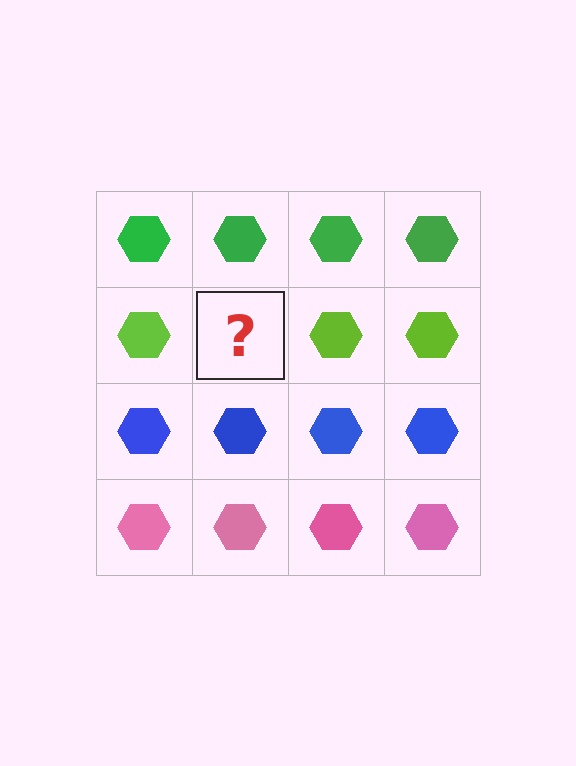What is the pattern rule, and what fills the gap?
The rule is that each row has a consistent color. The gap should be filled with a lime hexagon.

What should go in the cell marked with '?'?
The missing cell should contain a lime hexagon.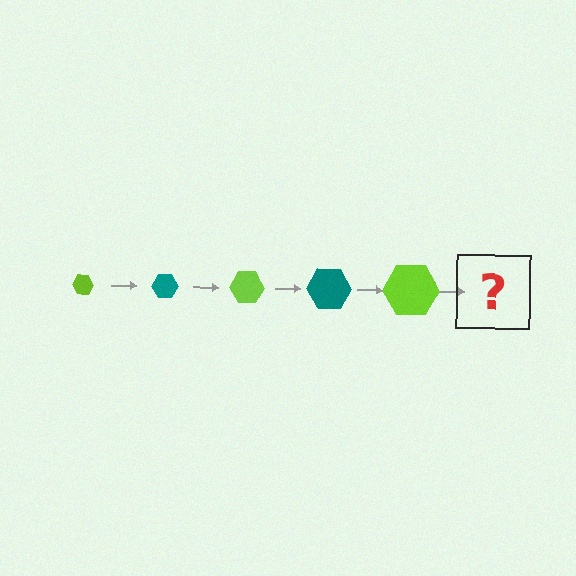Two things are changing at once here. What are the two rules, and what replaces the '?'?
The two rules are that the hexagon grows larger each step and the color cycles through lime and teal. The '?' should be a teal hexagon, larger than the previous one.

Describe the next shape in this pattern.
It should be a teal hexagon, larger than the previous one.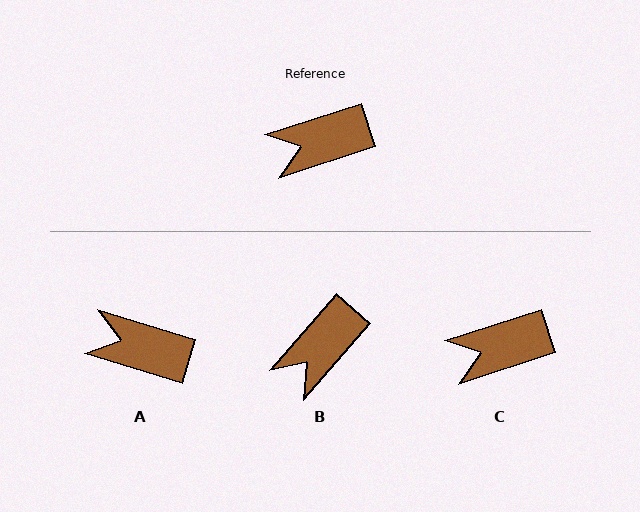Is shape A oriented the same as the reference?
No, it is off by about 35 degrees.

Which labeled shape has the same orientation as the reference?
C.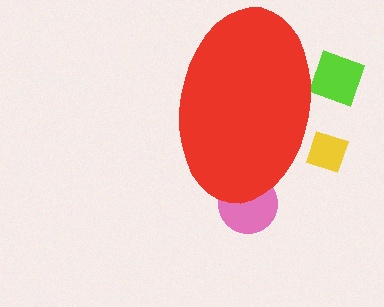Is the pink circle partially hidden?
Yes, the pink circle is partially hidden behind the red ellipse.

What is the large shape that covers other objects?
A red ellipse.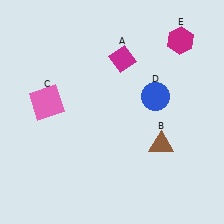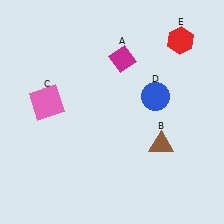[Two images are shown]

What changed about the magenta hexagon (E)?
In Image 1, E is magenta. In Image 2, it changed to red.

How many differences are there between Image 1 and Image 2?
There is 1 difference between the two images.